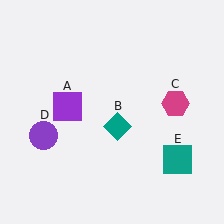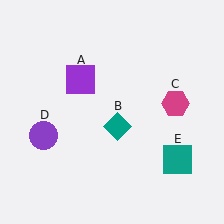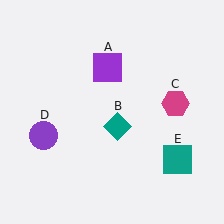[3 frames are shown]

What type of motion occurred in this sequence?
The purple square (object A) rotated clockwise around the center of the scene.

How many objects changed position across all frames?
1 object changed position: purple square (object A).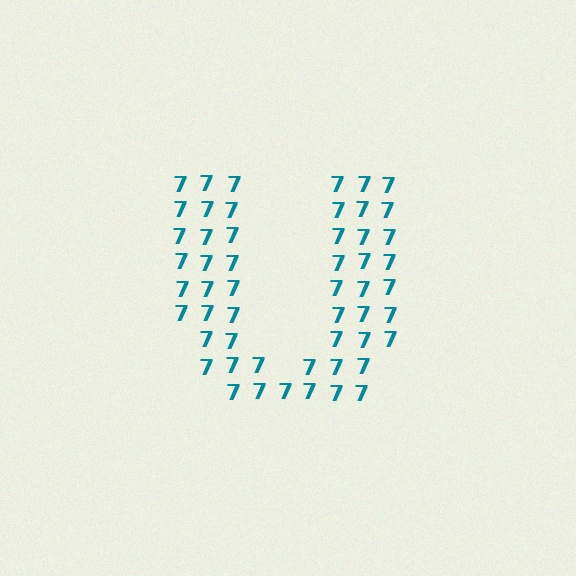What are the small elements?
The small elements are digit 7's.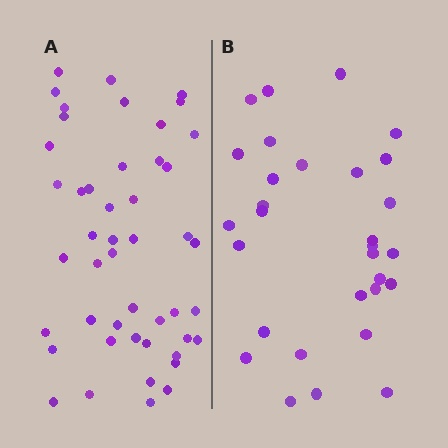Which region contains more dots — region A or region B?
Region A (the left region) has more dots.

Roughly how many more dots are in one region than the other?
Region A has approximately 15 more dots than region B.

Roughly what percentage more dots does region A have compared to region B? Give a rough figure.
About 55% more.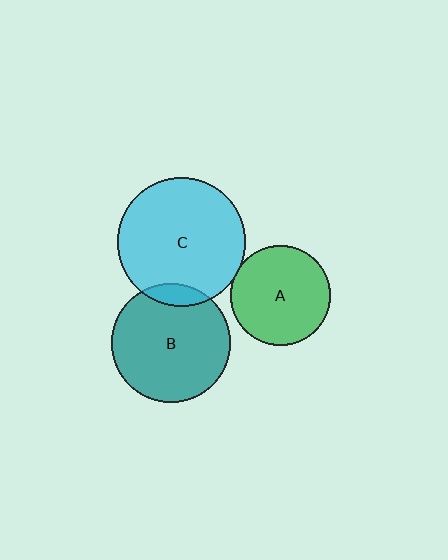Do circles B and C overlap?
Yes.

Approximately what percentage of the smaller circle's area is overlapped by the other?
Approximately 10%.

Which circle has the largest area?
Circle C (cyan).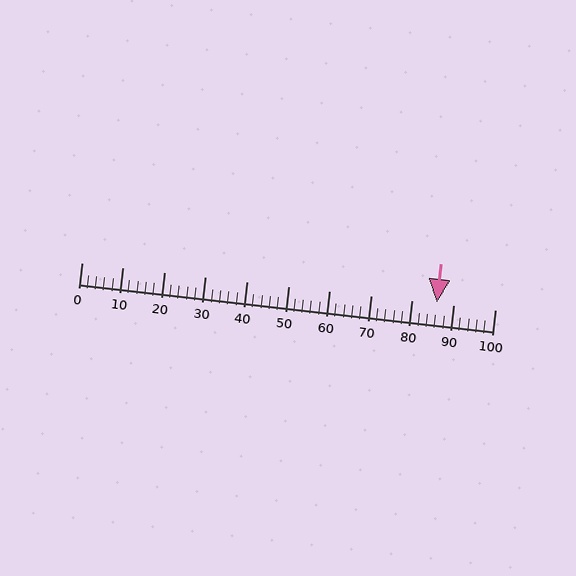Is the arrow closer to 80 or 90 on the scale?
The arrow is closer to 90.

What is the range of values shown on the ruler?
The ruler shows values from 0 to 100.